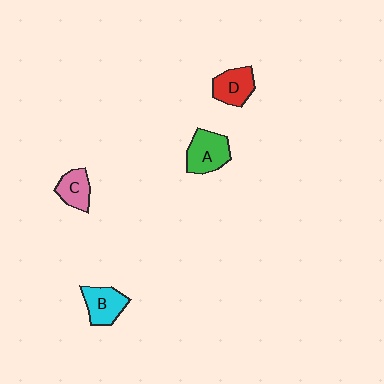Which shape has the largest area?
Shape A (green).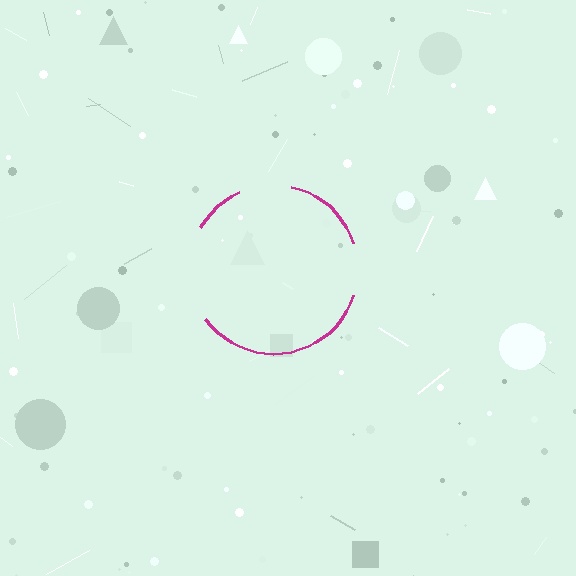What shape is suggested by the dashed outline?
The dashed outline suggests a circle.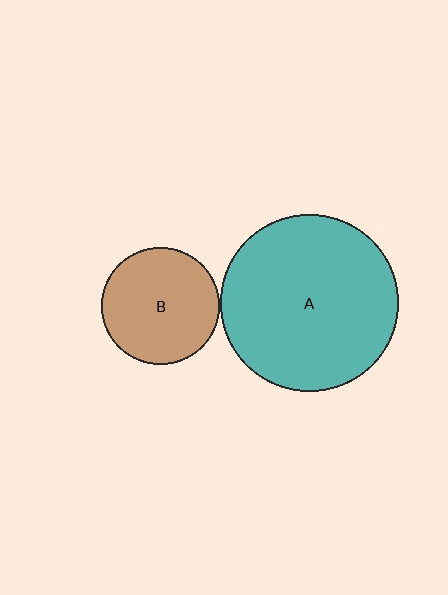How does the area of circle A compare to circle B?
Approximately 2.3 times.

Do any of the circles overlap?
No, none of the circles overlap.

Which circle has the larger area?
Circle A (teal).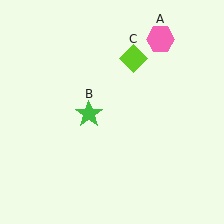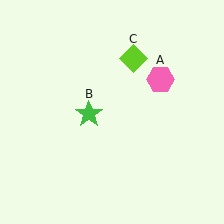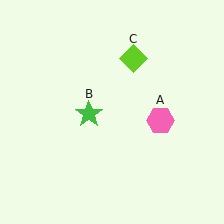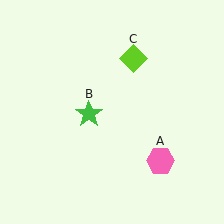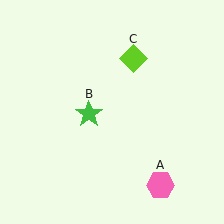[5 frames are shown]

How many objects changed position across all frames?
1 object changed position: pink hexagon (object A).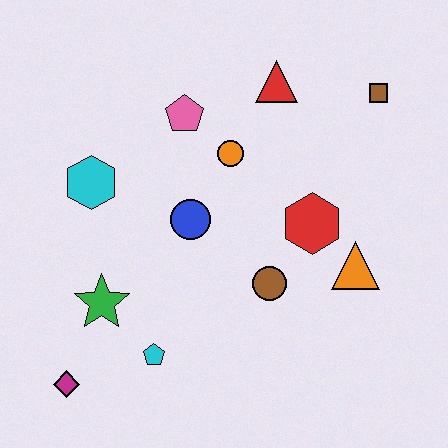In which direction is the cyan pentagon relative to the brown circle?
The cyan pentagon is to the left of the brown circle.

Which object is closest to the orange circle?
The pink pentagon is closest to the orange circle.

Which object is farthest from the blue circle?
The brown square is farthest from the blue circle.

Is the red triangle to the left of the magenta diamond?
No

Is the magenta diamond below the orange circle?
Yes